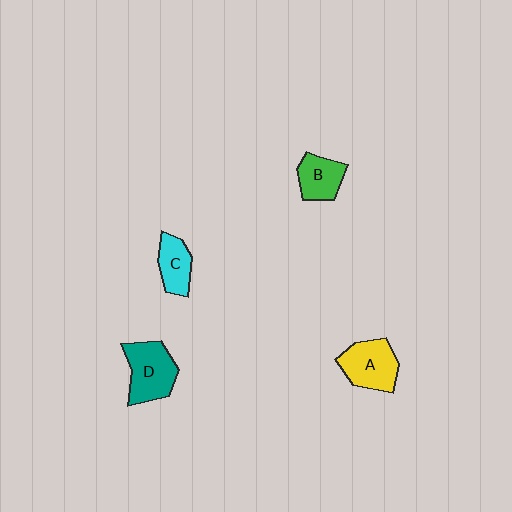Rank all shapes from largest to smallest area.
From largest to smallest: D (teal), A (yellow), B (green), C (cyan).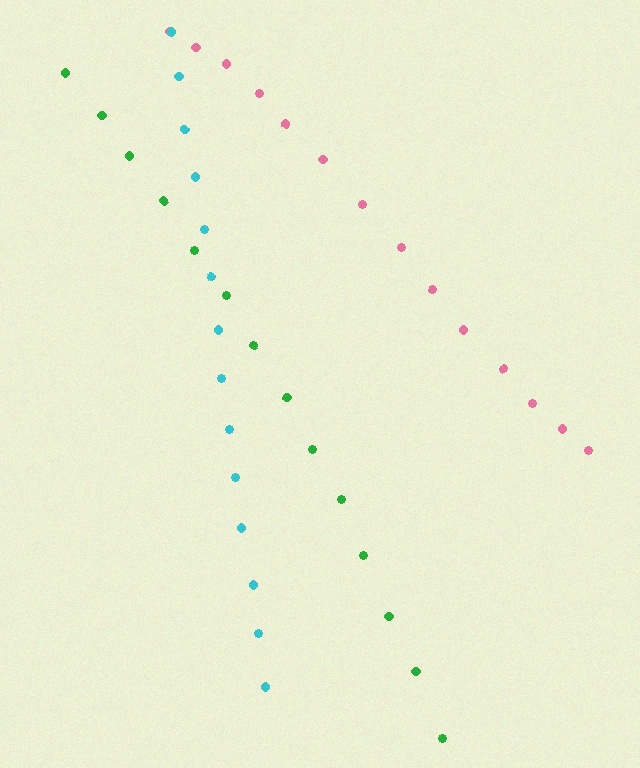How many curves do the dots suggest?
There are 3 distinct paths.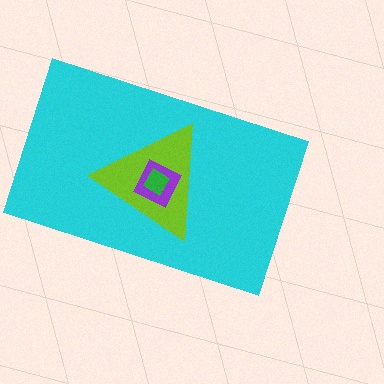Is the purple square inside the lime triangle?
Yes.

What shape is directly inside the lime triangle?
The purple square.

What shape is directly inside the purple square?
The green diamond.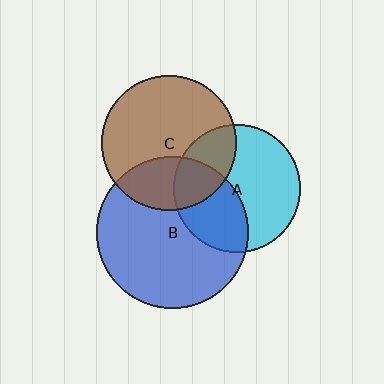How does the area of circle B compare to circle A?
Approximately 1.4 times.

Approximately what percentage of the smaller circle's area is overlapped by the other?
Approximately 30%.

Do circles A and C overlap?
Yes.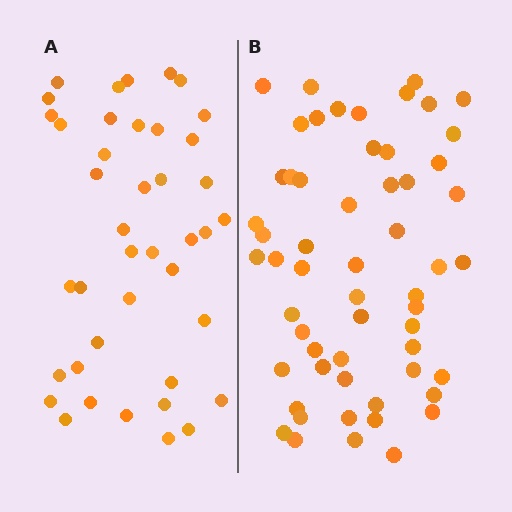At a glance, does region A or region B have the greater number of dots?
Region B (the right region) has more dots.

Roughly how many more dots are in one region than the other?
Region B has approximately 15 more dots than region A.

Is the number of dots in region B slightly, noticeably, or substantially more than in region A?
Region B has noticeably more, but not dramatically so. The ratio is roughly 1.4 to 1.